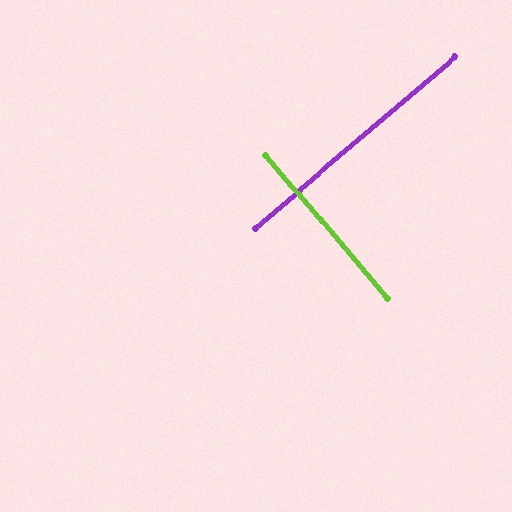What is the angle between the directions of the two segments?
Approximately 90 degrees.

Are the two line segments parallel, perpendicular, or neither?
Perpendicular — they meet at approximately 90°.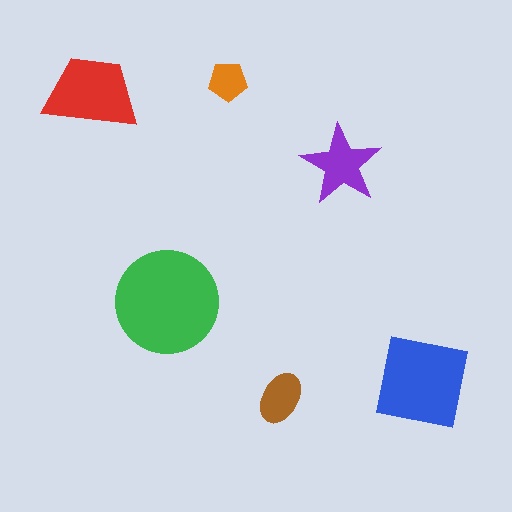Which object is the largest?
The green circle.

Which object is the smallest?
The orange pentagon.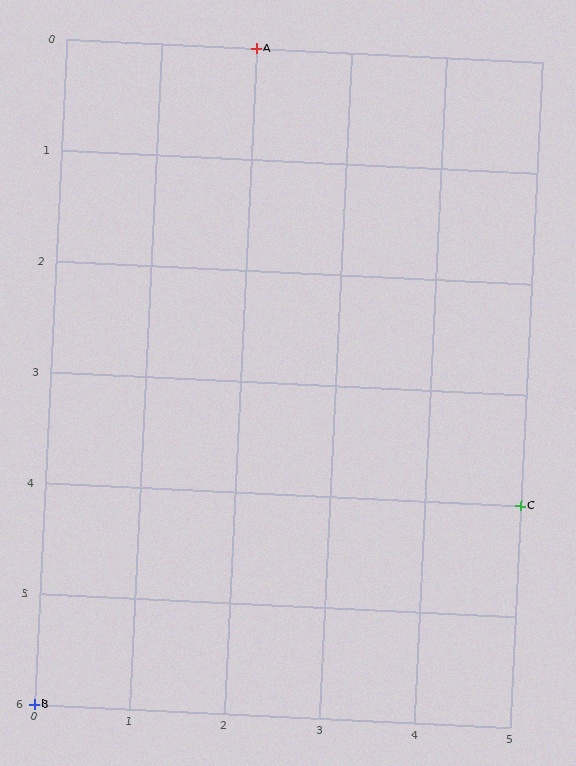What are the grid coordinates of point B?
Point B is at grid coordinates (0, 6).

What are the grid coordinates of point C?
Point C is at grid coordinates (5, 4).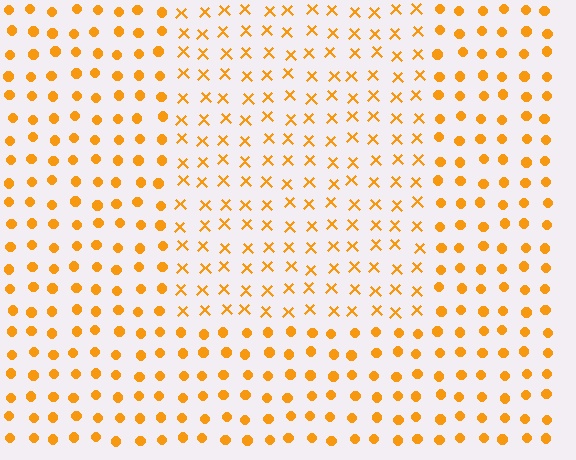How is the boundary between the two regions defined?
The boundary is defined by a change in element shape: X marks inside vs. circles outside. All elements share the same color and spacing.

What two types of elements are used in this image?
The image uses X marks inside the rectangle region and circles outside it.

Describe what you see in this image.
The image is filled with small orange elements arranged in a uniform grid. A rectangle-shaped region contains X marks, while the surrounding area contains circles. The boundary is defined purely by the change in element shape.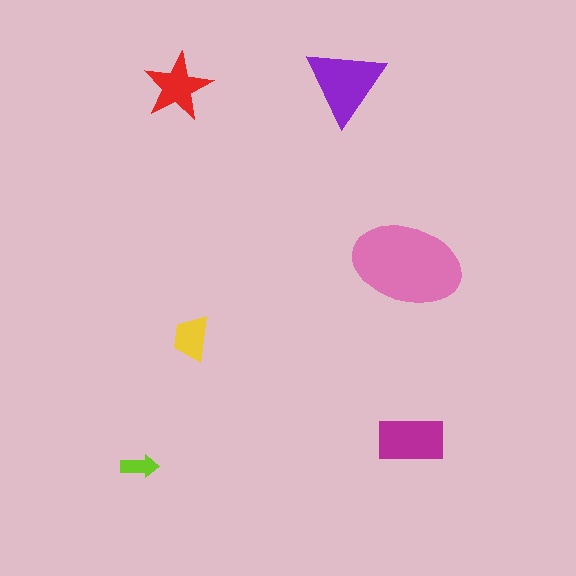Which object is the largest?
The pink ellipse.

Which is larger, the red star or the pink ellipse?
The pink ellipse.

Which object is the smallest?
The lime arrow.